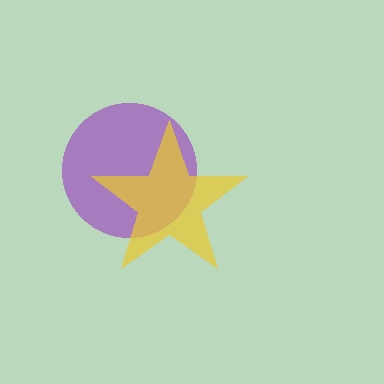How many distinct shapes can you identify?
There are 2 distinct shapes: a purple circle, a yellow star.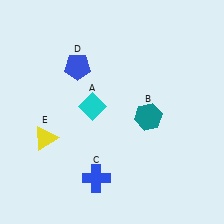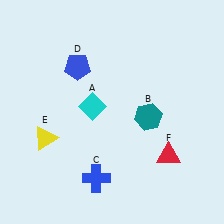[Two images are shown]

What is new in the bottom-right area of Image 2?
A red triangle (F) was added in the bottom-right area of Image 2.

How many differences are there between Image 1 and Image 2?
There is 1 difference between the two images.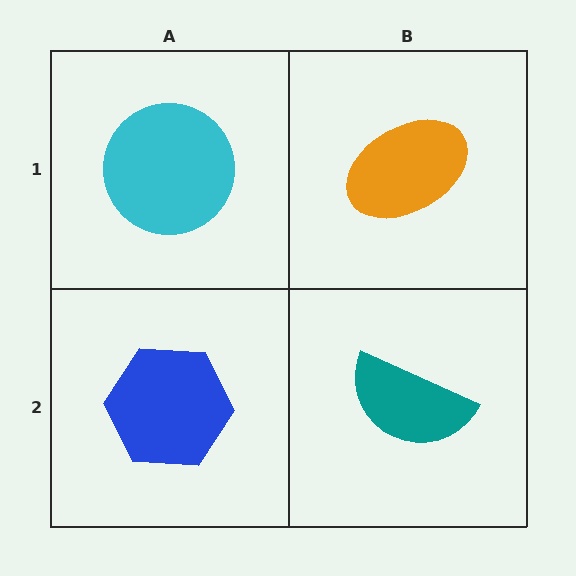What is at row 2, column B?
A teal semicircle.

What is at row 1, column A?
A cyan circle.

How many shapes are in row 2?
2 shapes.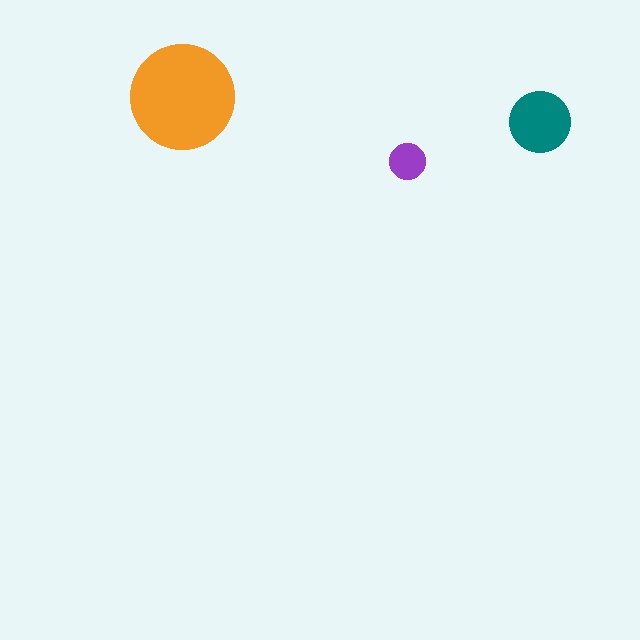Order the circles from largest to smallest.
the orange one, the teal one, the purple one.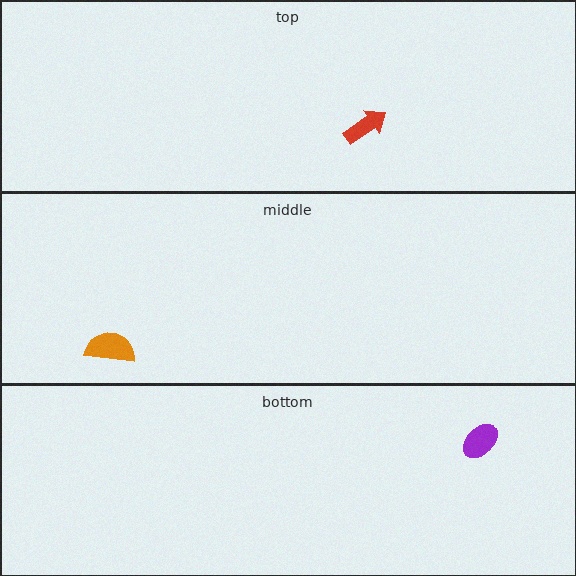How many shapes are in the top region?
1.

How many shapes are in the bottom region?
1.